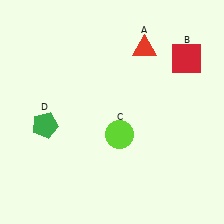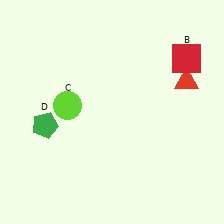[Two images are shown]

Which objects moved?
The objects that moved are: the red triangle (A), the lime circle (C).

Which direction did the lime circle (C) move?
The lime circle (C) moved left.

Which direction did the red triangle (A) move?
The red triangle (A) moved right.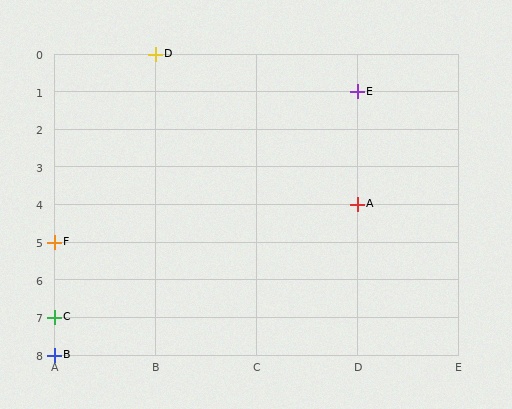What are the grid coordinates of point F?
Point F is at grid coordinates (A, 5).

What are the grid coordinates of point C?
Point C is at grid coordinates (A, 7).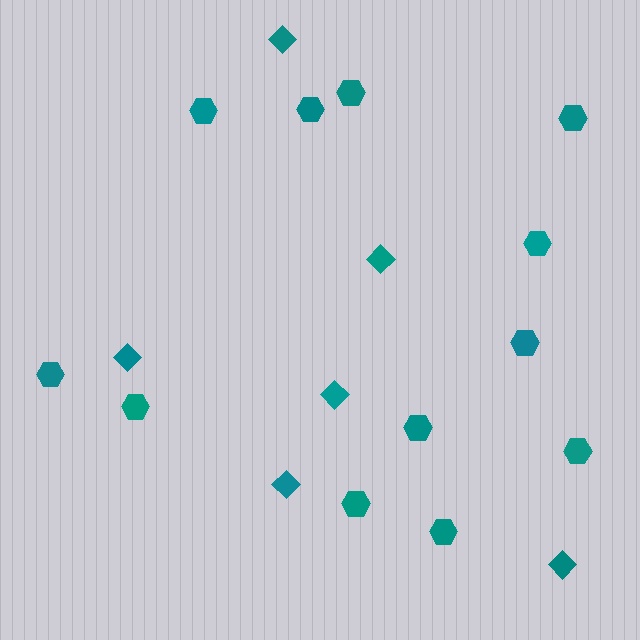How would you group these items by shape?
There are 2 groups: one group of hexagons (12) and one group of diamonds (6).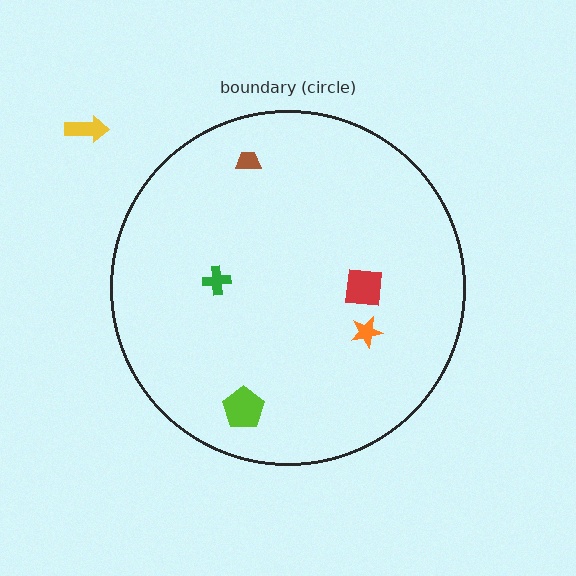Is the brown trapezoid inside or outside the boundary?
Inside.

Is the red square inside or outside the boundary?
Inside.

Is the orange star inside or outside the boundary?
Inside.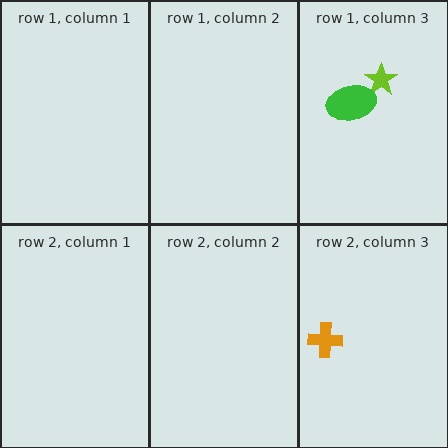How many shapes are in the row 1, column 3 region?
2.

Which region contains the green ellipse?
The row 1, column 3 region.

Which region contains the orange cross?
The row 2, column 3 region.